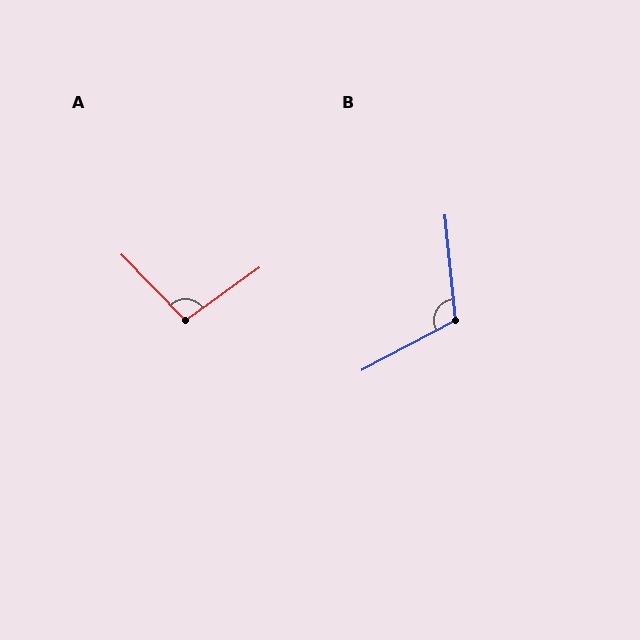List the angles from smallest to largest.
A (98°), B (113°).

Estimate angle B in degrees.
Approximately 113 degrees.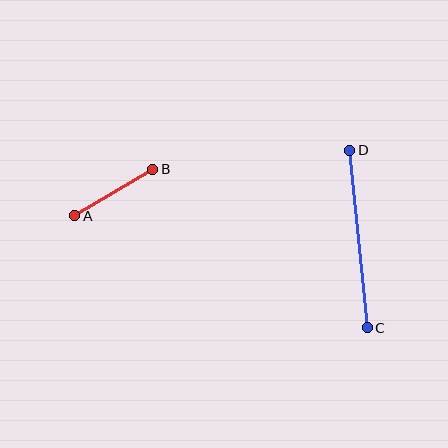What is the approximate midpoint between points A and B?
The midpoint is at approximately (114, 193) pixels.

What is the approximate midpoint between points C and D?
The midpoint is at approximately (358, 239) pixels.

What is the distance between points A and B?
The distance is approximately 91 pixels.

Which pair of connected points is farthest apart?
Points C and D are farthest apart.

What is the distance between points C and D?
The distance is approximately 178 pixels.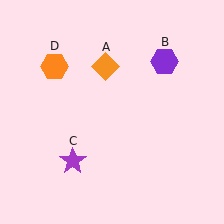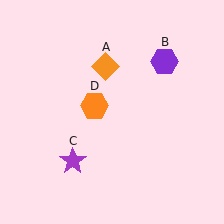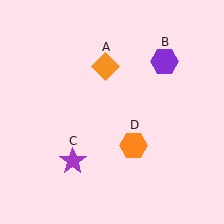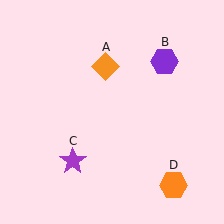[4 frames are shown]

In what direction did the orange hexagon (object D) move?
The orange hexagon (object D) moved down and to the right.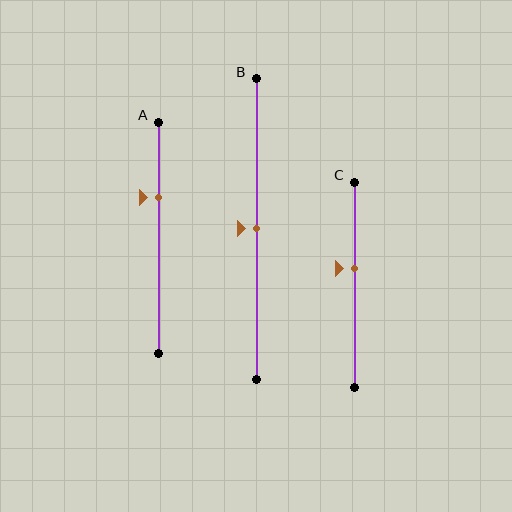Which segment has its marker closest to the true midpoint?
Segment B has its marker closest to the true midpoint.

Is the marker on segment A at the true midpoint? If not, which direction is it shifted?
No, the marker on segment A is shifted upward by about 17% of the segment length.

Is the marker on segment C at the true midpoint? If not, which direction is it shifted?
No, the marker on segment C is shifted upward by about 8% of the segment length.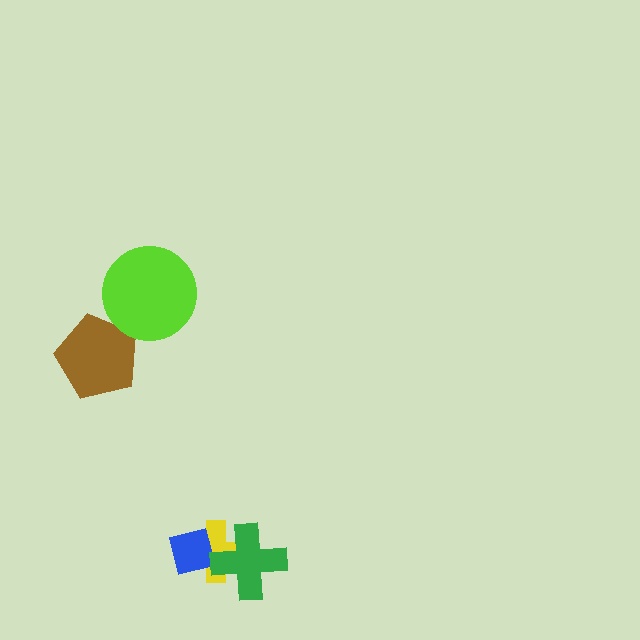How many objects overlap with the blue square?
2 objects overlap with the blue square.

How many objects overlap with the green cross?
2 objects overlap with the green cross.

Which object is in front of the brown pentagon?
The lime circle is in front of the brown pentagon.